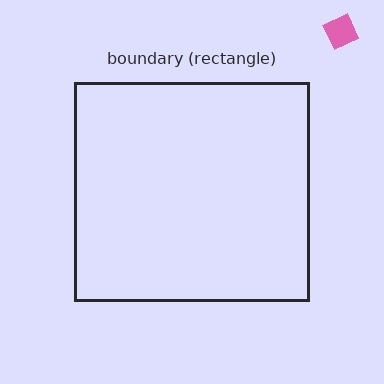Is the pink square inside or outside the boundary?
Outside.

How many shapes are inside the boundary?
0 inside, 1 outside.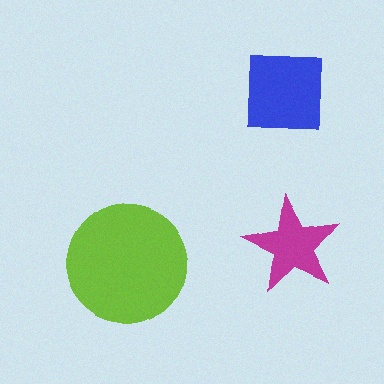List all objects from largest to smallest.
The lime circle, the blue square, the magenta star.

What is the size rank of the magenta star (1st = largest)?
3rd.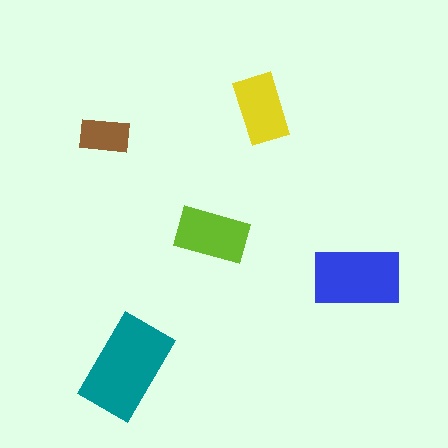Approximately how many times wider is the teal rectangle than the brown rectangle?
About 2 times wider.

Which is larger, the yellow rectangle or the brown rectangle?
The yellow one.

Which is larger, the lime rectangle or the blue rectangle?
The blue one.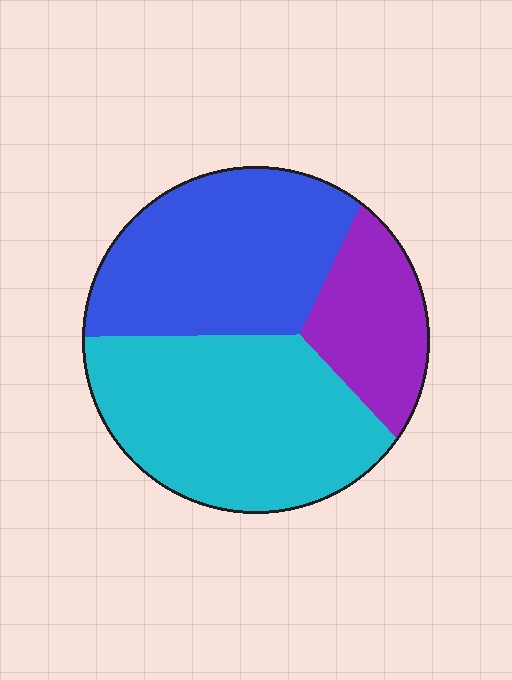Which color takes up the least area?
Purple, at roughly 20%.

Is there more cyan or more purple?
Cyan.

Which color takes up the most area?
Cyan, at roughly 45%.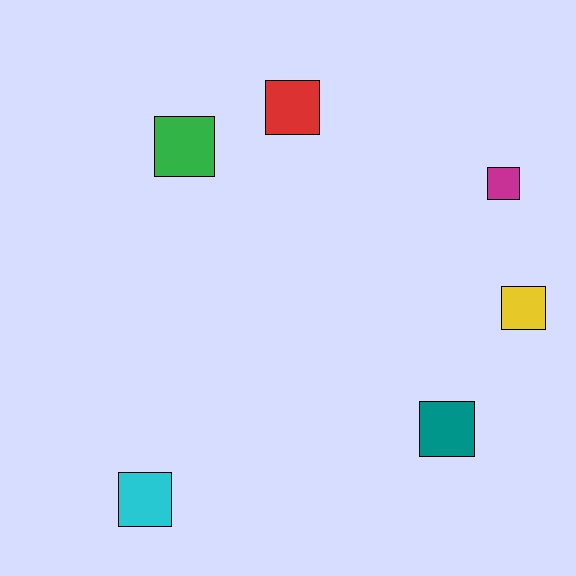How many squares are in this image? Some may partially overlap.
There are 6 squares.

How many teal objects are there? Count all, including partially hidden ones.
There is 1 teal object.